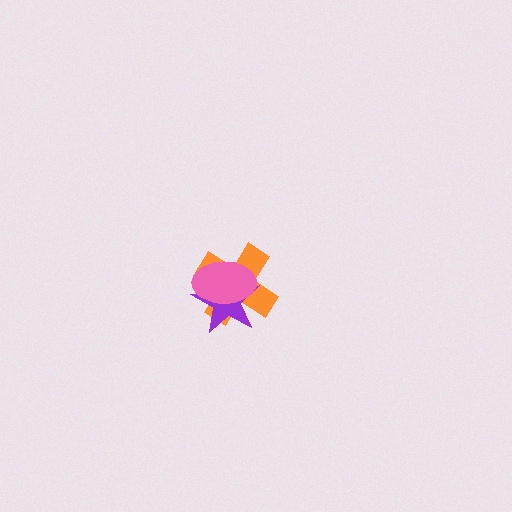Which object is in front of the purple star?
The pink ellipse is in front of the purple star.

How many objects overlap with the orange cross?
2 objects overlap with the orange cross.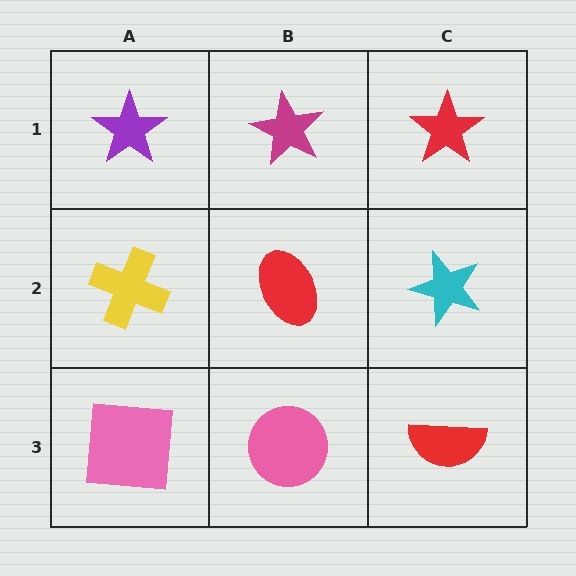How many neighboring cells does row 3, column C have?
2.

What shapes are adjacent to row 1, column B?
A red ellipse (row 2, column B), a purple star (row 1, column A), a red star (row 1, column C).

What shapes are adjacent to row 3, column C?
A cyan star (row 2, column C), a pink circle (row 3, column B).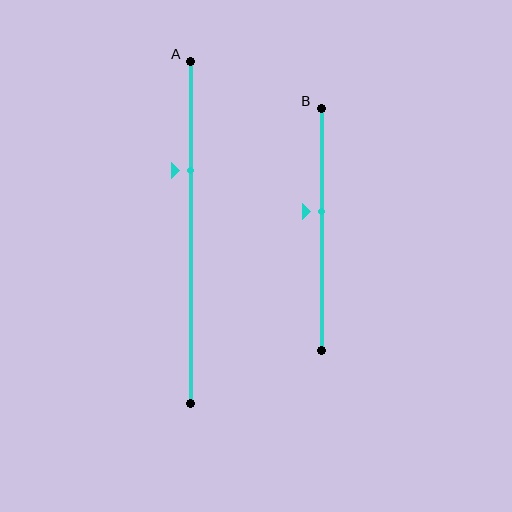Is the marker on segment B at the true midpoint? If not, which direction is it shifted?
No, the marker on segment B is shifted upward by about 7% of the segment length.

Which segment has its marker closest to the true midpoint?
Segment B has its marker closest to the true midpoint.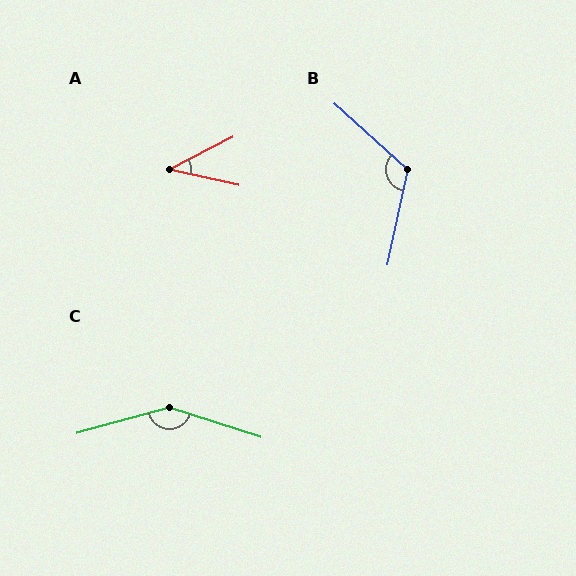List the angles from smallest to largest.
A (40°), B (120°), C (147°).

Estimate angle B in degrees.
Approximately 120 degrees.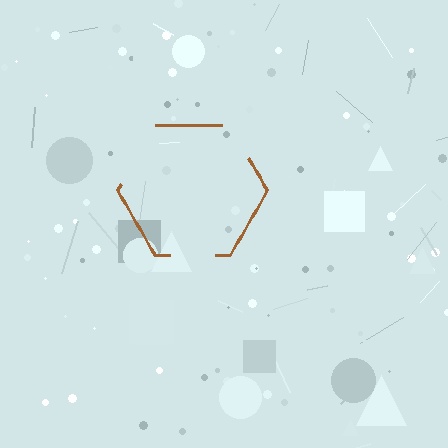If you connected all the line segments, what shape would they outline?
They would outline a hexagon.